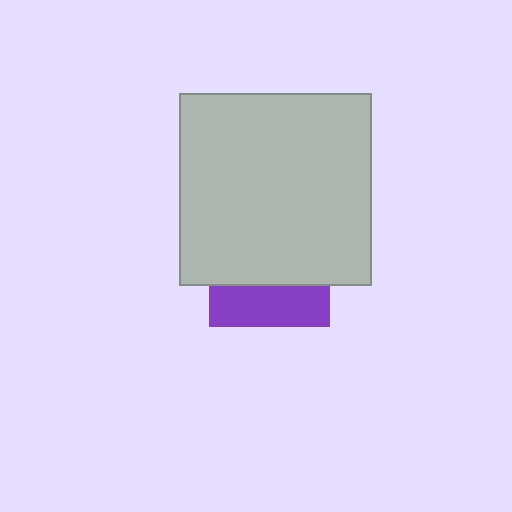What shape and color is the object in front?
The object in front is a light gray square.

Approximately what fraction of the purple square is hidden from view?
Roughly 66% of the purple square is hidden behind the light gray square.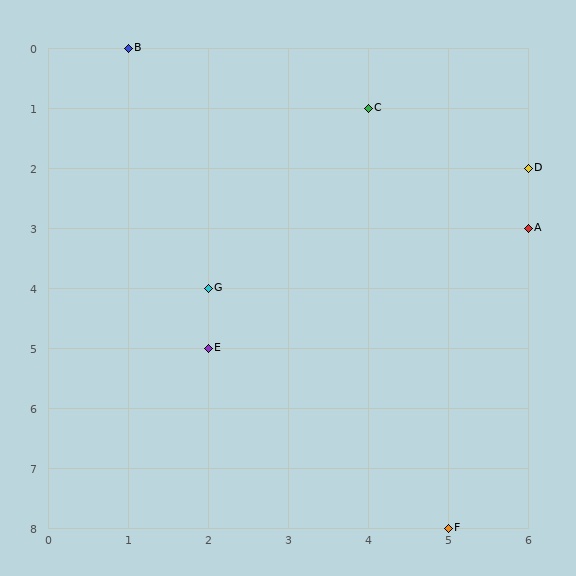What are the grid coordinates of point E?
Point E is at grid coordinates (2, 5).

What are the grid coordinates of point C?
Point C is at grid coordinates (4, 1).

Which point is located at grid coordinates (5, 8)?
Point F is at (5, 8).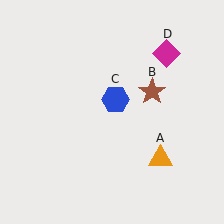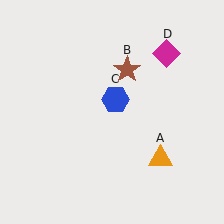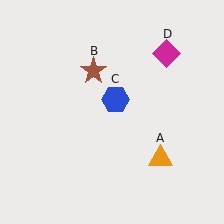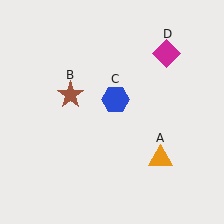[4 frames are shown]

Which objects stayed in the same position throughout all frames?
Orange triangle (object A) and blue hexagon (object C) and magenta diamond (object D) remained stationary.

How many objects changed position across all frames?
1 object changed position: brown star (object B).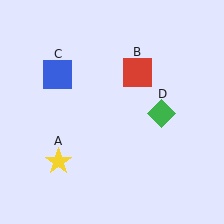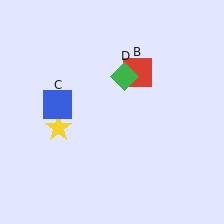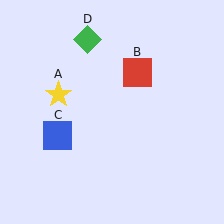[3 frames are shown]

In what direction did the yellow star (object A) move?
The yellow star (object A) moved up.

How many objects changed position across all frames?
3 objects changed position: yellow star (object A), blue square (object C), green diamond (object D).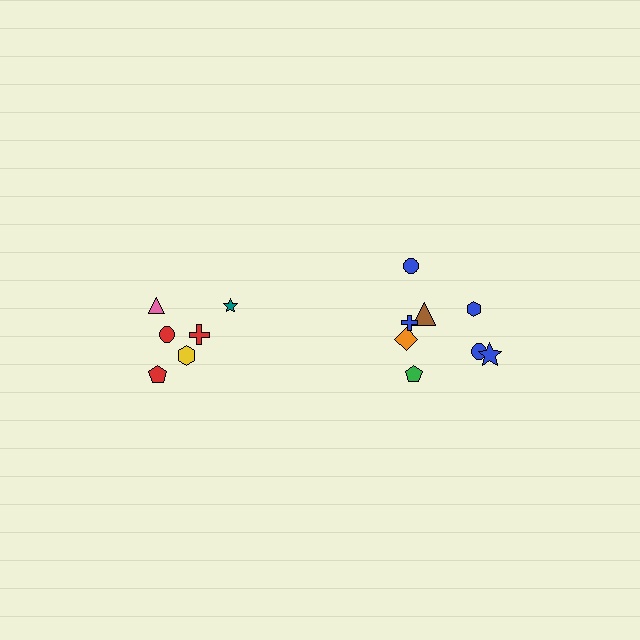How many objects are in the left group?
There are 6 objects.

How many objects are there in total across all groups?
There are 14 objects.